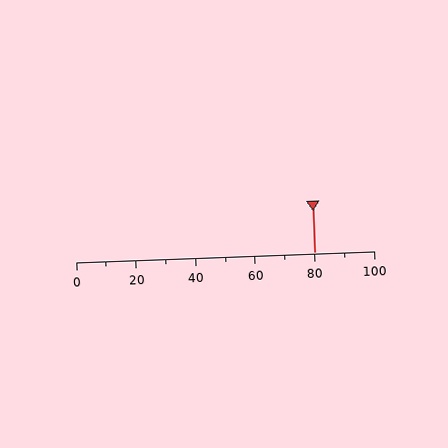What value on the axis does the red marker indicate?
The marker indicates approximately 80.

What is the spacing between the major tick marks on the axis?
The major ticks are spaced 20 apart.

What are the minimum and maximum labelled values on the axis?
The axis runs from 0 to 100.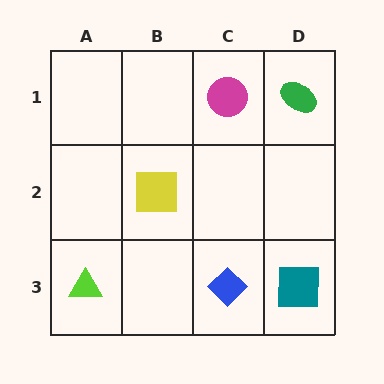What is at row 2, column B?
A yellow square.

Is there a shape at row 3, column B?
No, that cell is empty.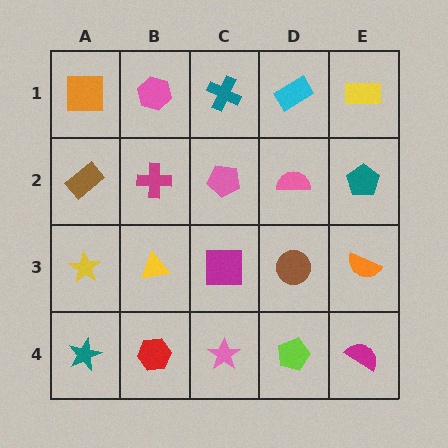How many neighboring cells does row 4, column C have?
3.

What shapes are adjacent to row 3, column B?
A magenta cross (row 2, column B), a red hexagon (row 4, column B), a yellow star (row 3, column A), a magenta square (row 3, column C).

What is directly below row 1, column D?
A pink semicircle.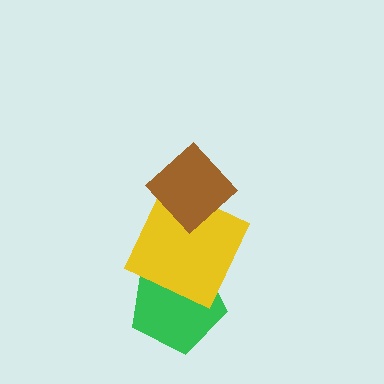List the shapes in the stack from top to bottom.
From top to bottom: the brown diamond, the yellow square, the green pentagon.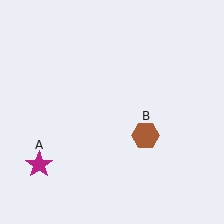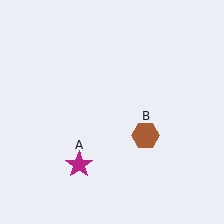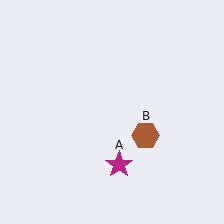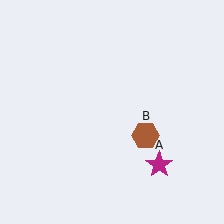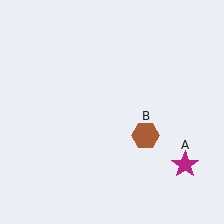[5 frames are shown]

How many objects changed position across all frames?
1 object changed position: magenta star (object A).